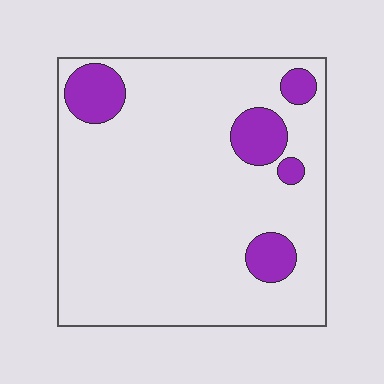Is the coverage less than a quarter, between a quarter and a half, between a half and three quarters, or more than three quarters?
Less than a quarter.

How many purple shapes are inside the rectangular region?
5.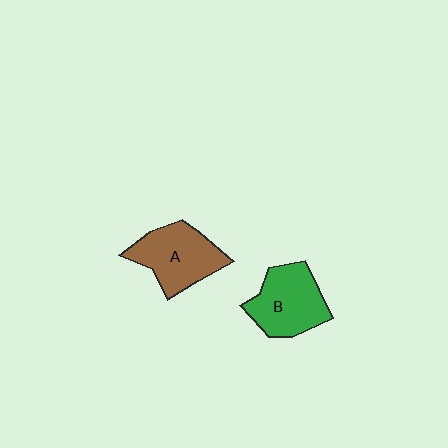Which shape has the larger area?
Shape A (brown).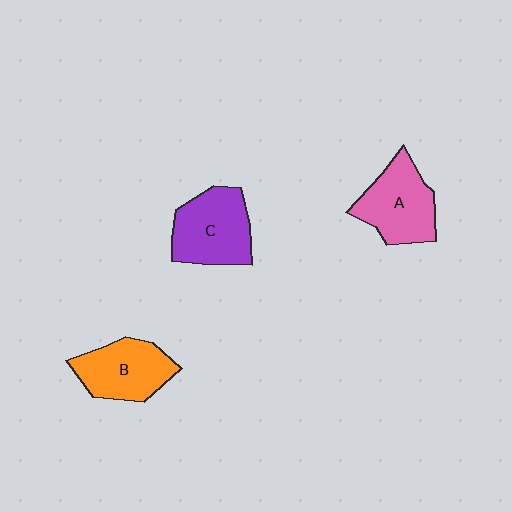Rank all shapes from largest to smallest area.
From largest to smallest: C (purple), A (pink), B (orange).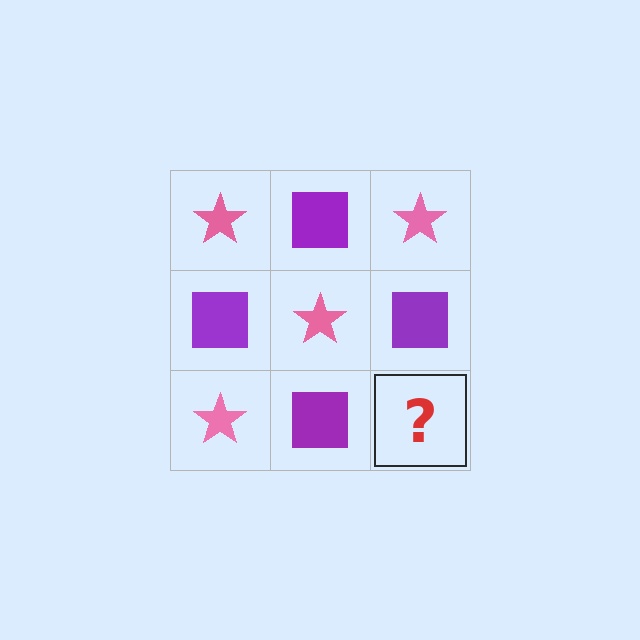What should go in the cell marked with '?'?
The missing cell should contain a pink star.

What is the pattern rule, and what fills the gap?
The rule is that it alternates pink star and purple square in a checkerboard pattern. The gap should be filled with a pink star.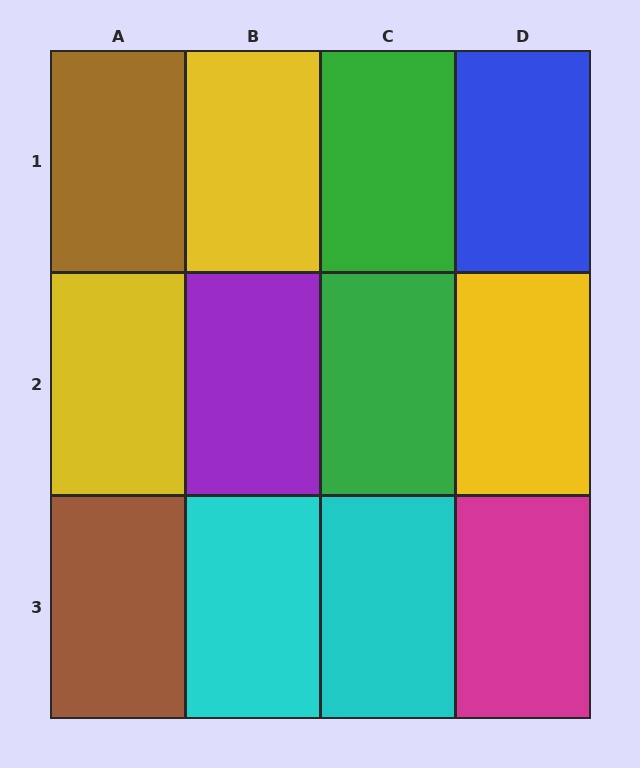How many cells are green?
2 cells are green.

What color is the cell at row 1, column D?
Blue.